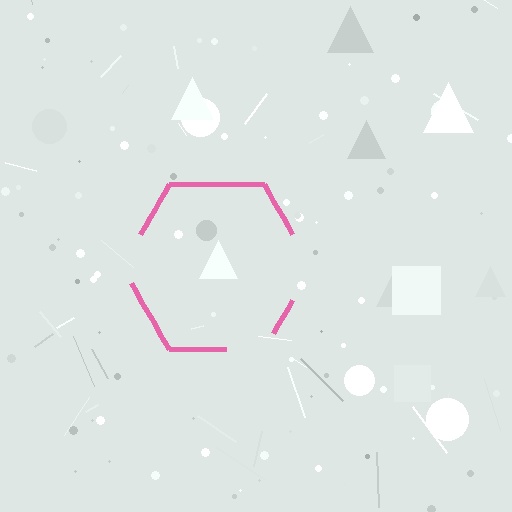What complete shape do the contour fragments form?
The contour fragments form a hexagon.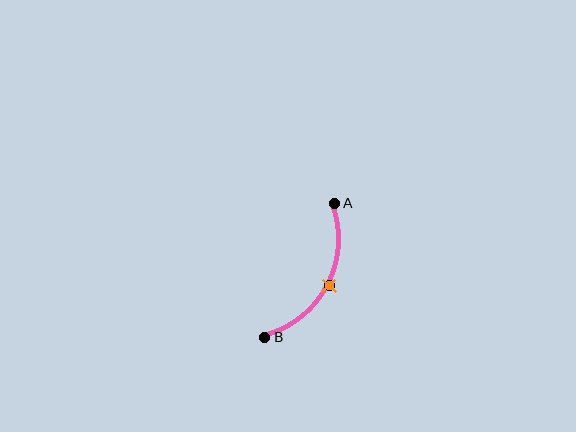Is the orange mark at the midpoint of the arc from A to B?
Yes. The orange mark lies on the arc at equal arc-length from both A and B — it is the arc midpoint.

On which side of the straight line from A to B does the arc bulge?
The arc bulges to the right of the straight line connecting A and B.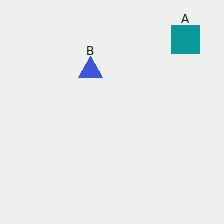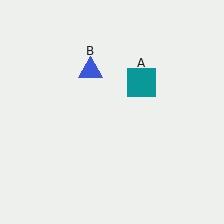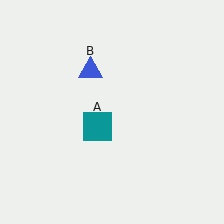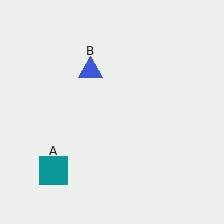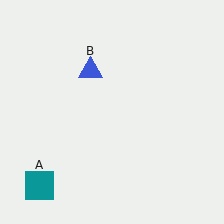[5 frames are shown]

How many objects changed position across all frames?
1 object changed position: teal square (object A).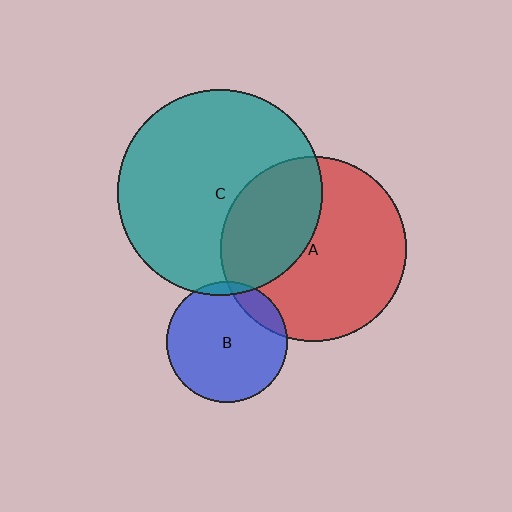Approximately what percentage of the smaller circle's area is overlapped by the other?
Approximately 5%.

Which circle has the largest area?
Circle C (teal).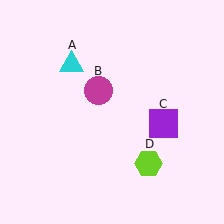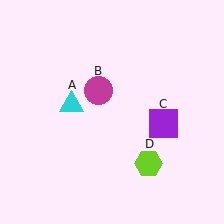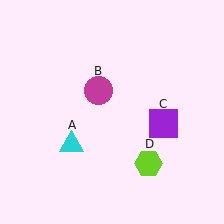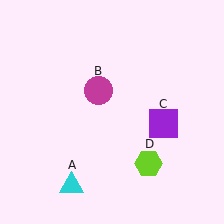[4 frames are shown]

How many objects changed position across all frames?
1 object changed position: cyan triangle (object A).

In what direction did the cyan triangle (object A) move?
The cyan triangle (object A) moved down.